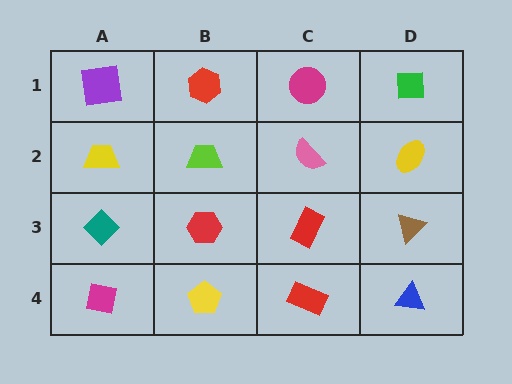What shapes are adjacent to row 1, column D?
A yellow ellipse (row 2, column D), a magenta circle (row 1, column C).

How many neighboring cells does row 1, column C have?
3.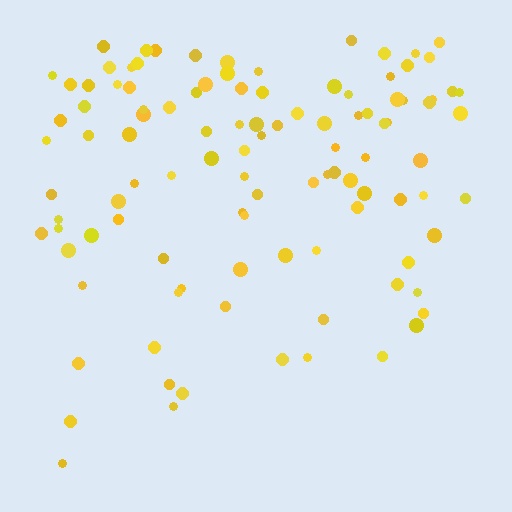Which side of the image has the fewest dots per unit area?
The bottom.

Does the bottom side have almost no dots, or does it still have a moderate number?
Still a moderate number, just noticeably fewer than the top.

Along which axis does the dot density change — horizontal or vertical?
Vertical.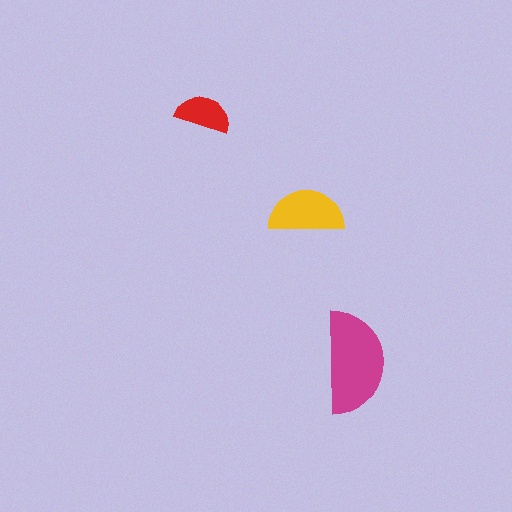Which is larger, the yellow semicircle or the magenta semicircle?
The magenta one.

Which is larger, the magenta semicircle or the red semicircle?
The magenta one.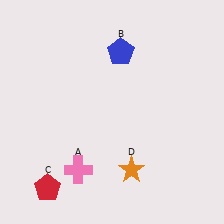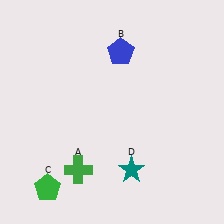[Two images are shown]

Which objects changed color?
A changed from pink to green. C changed from red to green. D changed from orange to teal.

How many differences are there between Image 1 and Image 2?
There are 3 differences between the two images.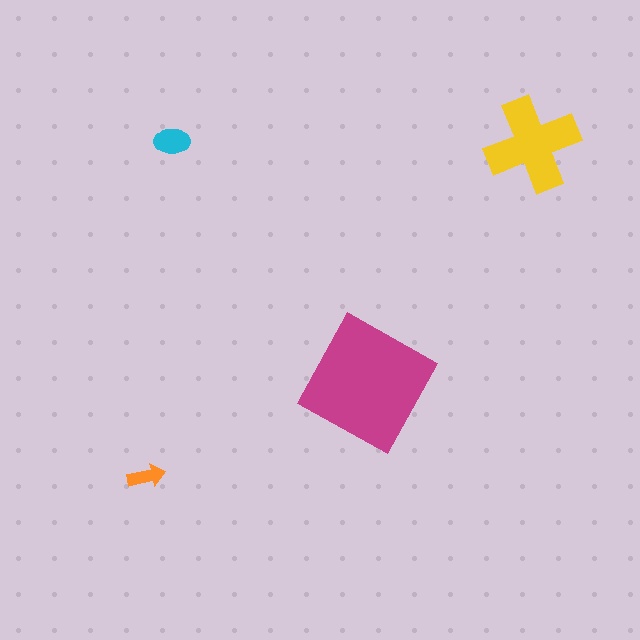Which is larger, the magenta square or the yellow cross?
The magenta square.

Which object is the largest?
The magenta square.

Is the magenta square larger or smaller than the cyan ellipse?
Larger.